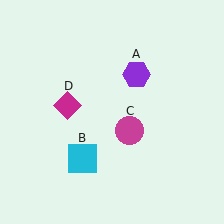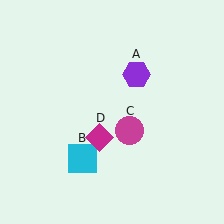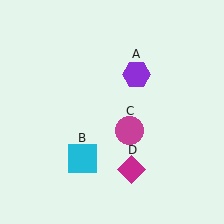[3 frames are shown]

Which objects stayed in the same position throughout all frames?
Purple hexagon (object A) and cyan square (object B) and magenta circle (object C) remained stationary.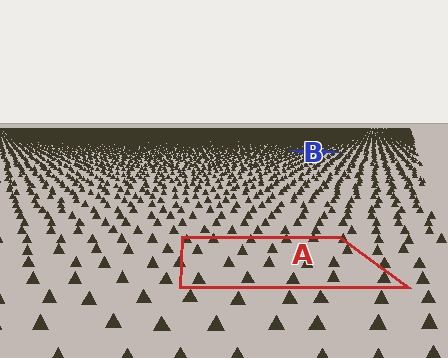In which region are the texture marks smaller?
The texture marks are smaller in region B, because it is farther away.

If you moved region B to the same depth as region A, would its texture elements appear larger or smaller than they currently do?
They would appear larger. At a closer depth, the same texture elements are projected at a bigger on-screen size.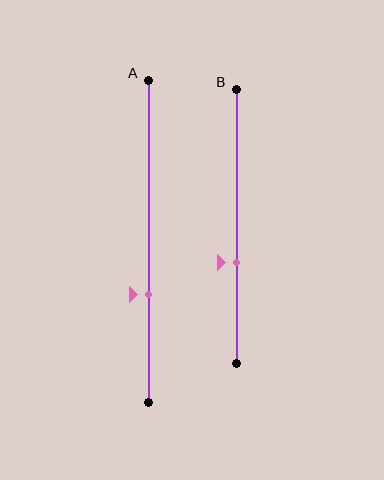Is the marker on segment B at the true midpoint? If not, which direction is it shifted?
No, the marker on segment B is shifted downward by about 13% of the segment length.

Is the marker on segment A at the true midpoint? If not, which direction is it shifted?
No, the marker on segment A is shifted downward by about 17% of the segment length.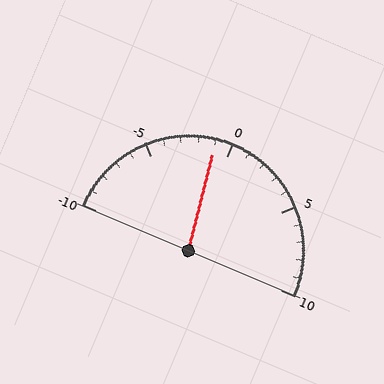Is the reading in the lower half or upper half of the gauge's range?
The reading is in the lower half of the range (-10 to 10).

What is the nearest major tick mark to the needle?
The nearest major tick mark is 0.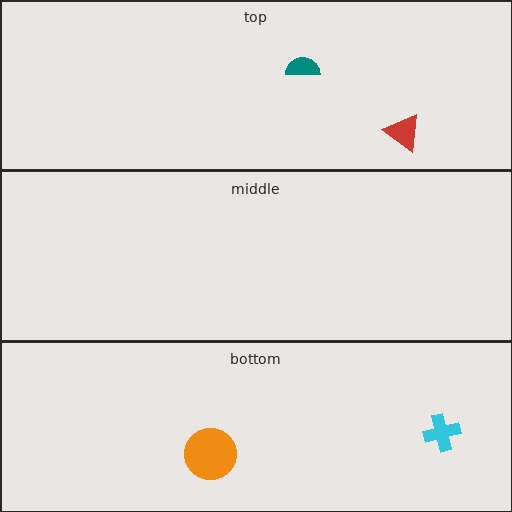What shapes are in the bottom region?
The orange circle, the cyan cross.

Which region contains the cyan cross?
The bottom region.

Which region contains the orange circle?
The bottom region.